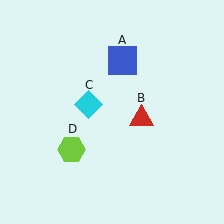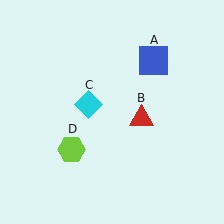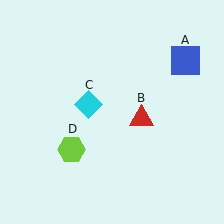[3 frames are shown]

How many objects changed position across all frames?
1 object changed position: blue square (object A).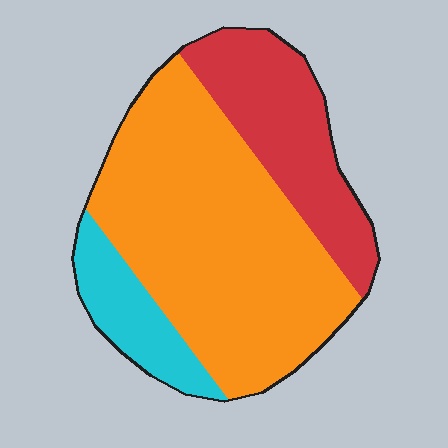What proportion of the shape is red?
Red takes up about one quarter (1/4) of the shape.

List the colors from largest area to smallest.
From largest to smallest: orange, red, cyan.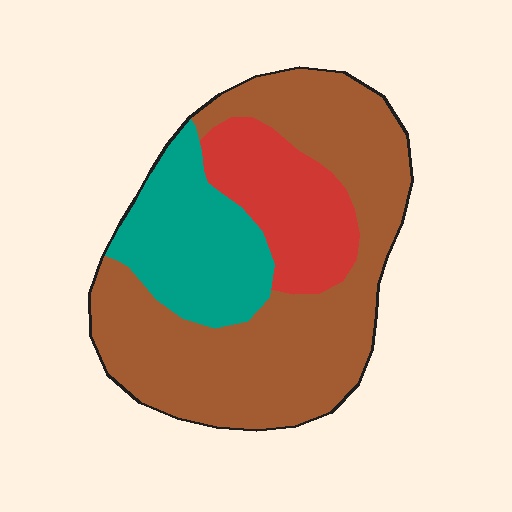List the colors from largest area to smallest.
From largest to smallest: brown, teal, red.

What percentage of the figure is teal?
Teal takes up about one fifth (1/5) of the figure.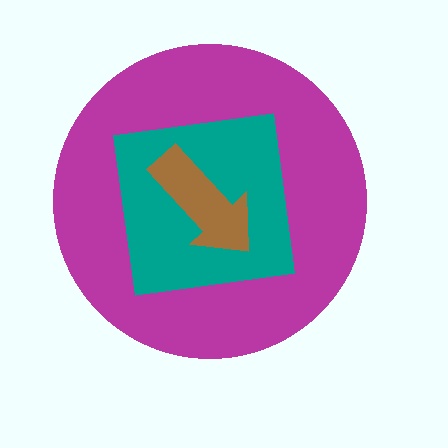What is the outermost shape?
The magenta circle.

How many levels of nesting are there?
3.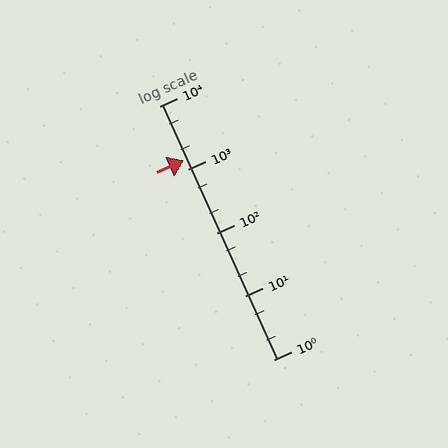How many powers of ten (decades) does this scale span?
The scale spans 4 decades, from 1 to 10000.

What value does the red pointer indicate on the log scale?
The pointer indicates approximately 1400.